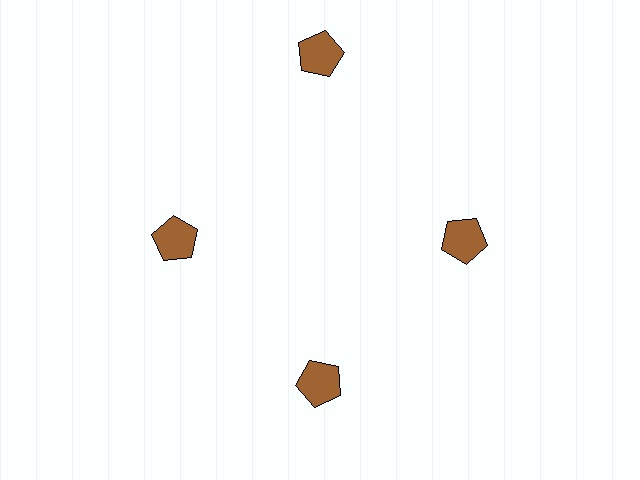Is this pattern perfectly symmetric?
No. The 4 brown pentagons are arranged in a ring, but one element near the 12 o'clock position is pushed outward from the center, breaking the 4-fold rotational symmetry.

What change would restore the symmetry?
The symmetry would be restored by moving it inward, back onto the ring so that all 4 pentagons sit at equal angles and equal distance from the center.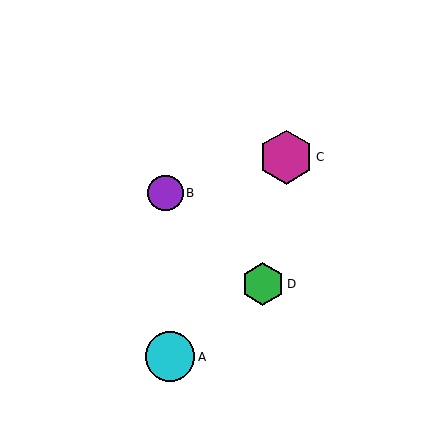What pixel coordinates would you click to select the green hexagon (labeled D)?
Click at (263, 284) to select the green hexagon D.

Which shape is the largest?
The magenta hexagon (labeled C) is the largest.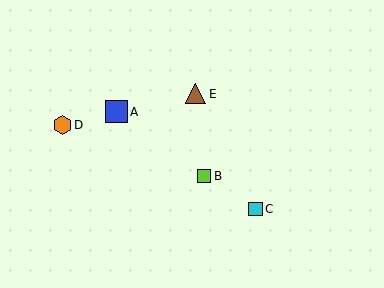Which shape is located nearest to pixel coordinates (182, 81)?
The brown triangle (labeled E) at (195, 94) is nearest to that location.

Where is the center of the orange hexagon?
The center of the orange hexagon is at (62, 125).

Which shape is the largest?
The blue square (labeled A) is the largest.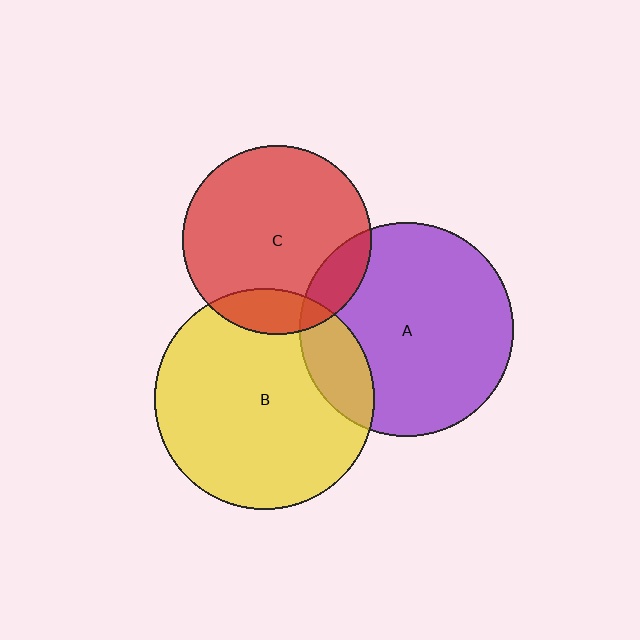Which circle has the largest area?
Circle B (yellow).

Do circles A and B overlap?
Yes.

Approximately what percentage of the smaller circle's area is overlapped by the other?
Approximately 15%.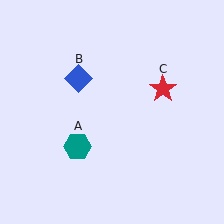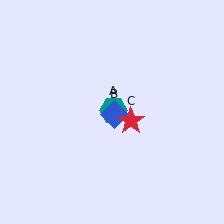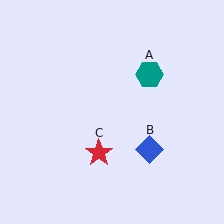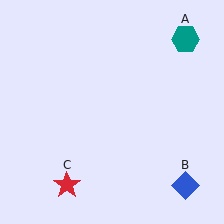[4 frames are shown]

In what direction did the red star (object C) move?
The red star (object C) moved down and to the left.